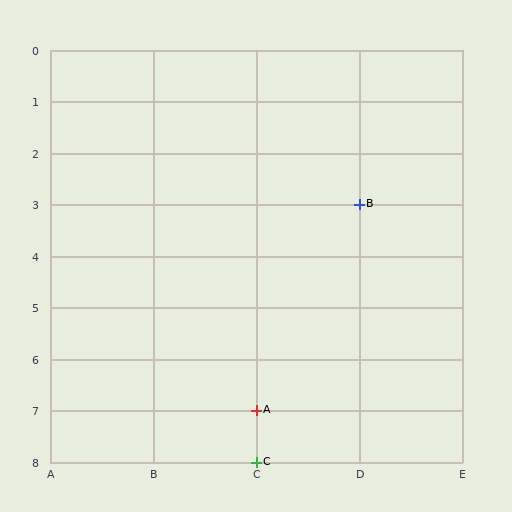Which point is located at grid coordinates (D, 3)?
Point B is at (D, 3).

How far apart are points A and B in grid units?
Points A and B are 1 column and 4 rows apart (about 4.1 grid units diagonally).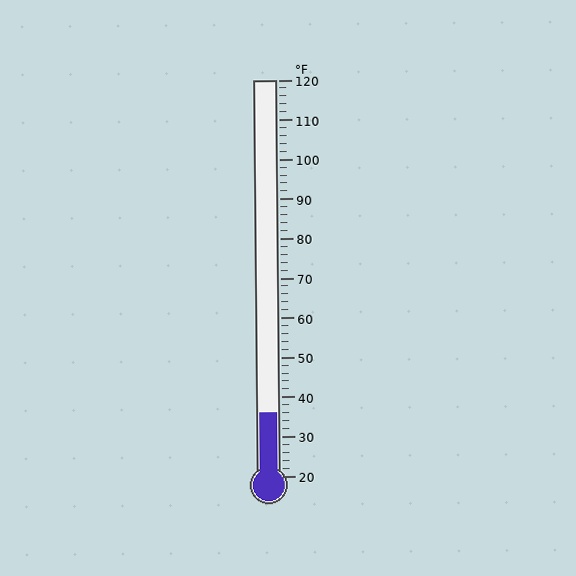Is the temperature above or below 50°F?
The temperature is below 50°F.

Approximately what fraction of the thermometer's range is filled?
The thermometer is filled to approximately 15% of its range.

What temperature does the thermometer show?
The thermometer shows approximately 36°F.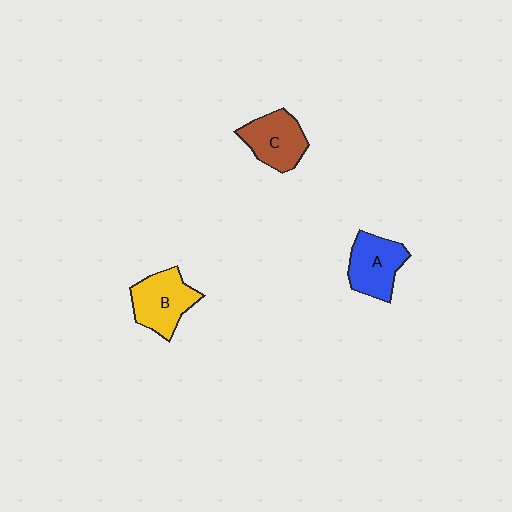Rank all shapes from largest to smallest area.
From largest to smallest: B (yellow), A (blue), C (brown).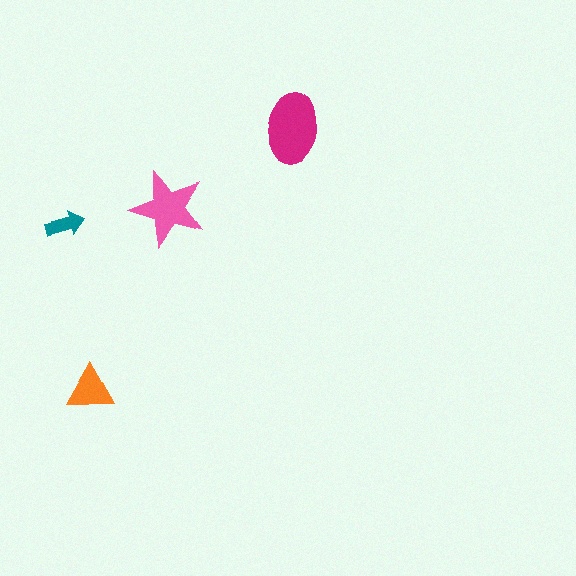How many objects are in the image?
There are 4 objects in the image.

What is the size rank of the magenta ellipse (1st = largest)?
1st.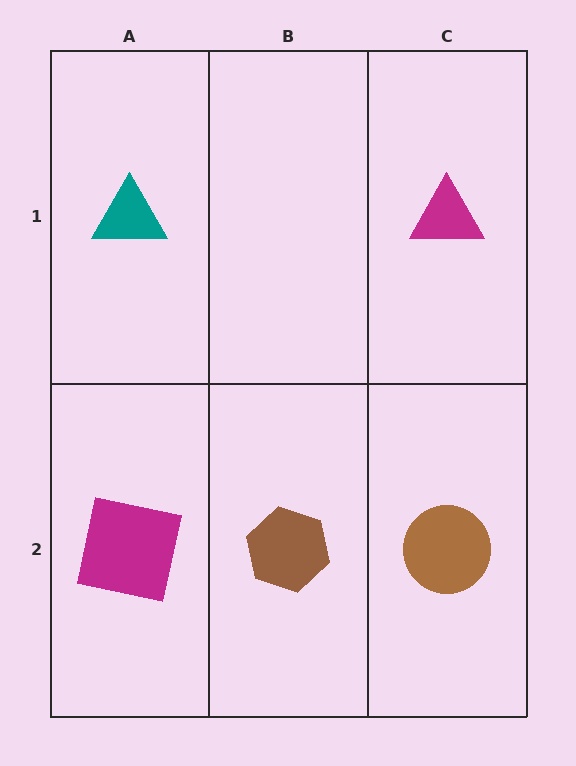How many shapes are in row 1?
2 shapes.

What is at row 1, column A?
A teal triangle.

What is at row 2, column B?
A brown hexagon.